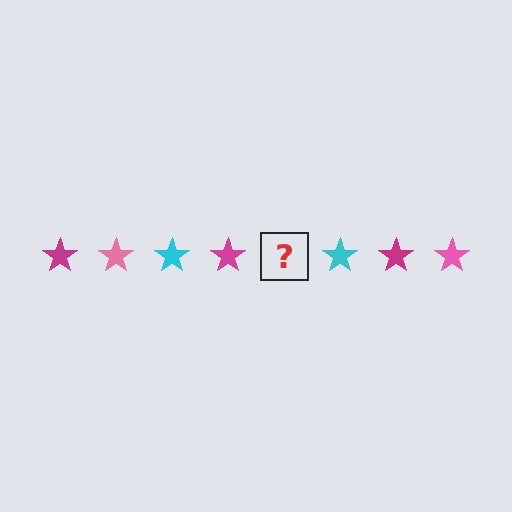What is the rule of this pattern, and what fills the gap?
The rule is that the pattern cycles through magenta, pink, cyan stars. The gap should be filled with a pink star.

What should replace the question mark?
The question mark should be replaced with a pink star.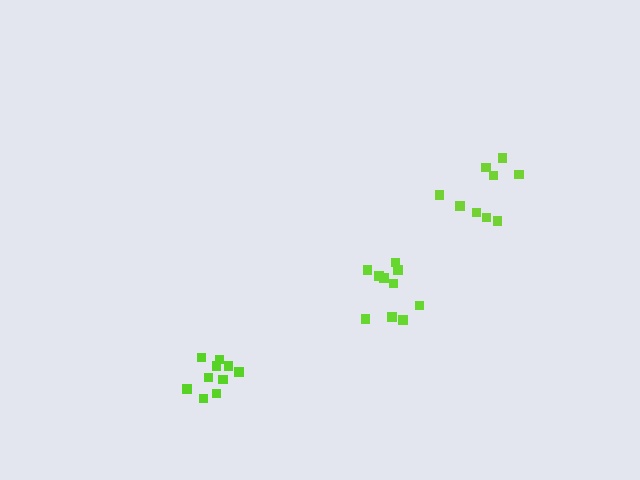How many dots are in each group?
Group 1: 9 dots, Group 2: 10 dots, Group 3: 10 dots (29 total).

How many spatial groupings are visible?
There are 3 spatial groupings.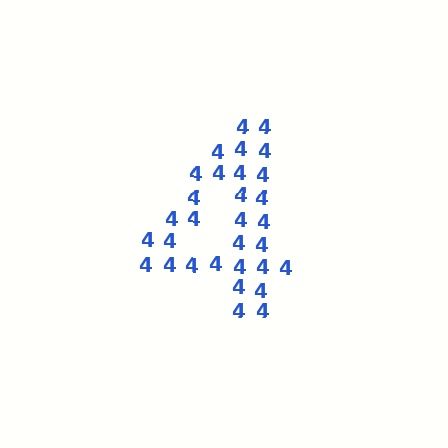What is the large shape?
The large shape is the digit 4.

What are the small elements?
The small elements are digit 4's.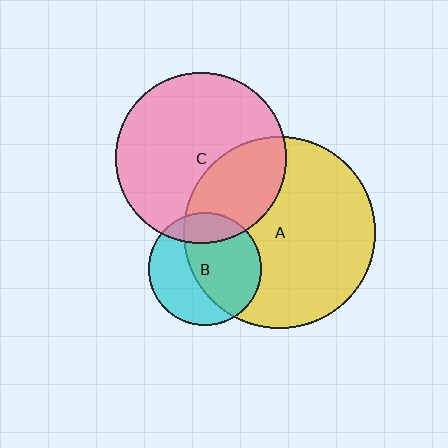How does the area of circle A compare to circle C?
Approximately 1.3 times.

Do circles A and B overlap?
Yes.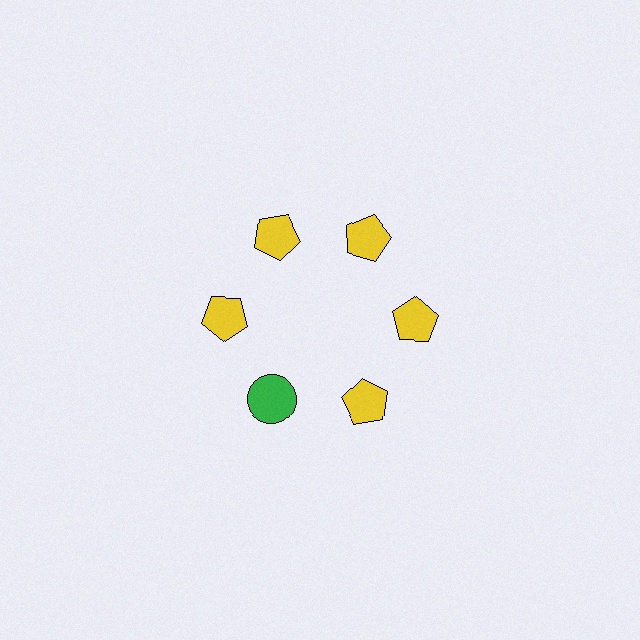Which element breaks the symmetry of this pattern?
The green circle at roughly the 7 o'clock position breaks the symmetry. All other shapes are yellow pentagons.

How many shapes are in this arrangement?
There are 6 shapes arranged in a ring pattern.